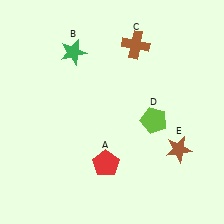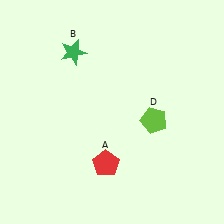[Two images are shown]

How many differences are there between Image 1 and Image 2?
There are 2 differences between the two images.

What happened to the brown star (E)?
The brown star (E) was removed in Image 2. It was in the bottom-right area of Image 1.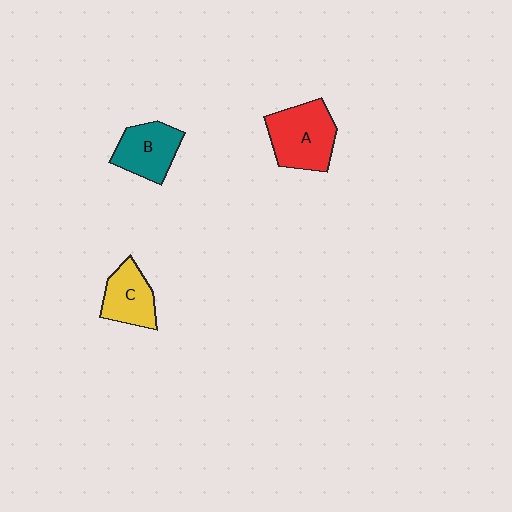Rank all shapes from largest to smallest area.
From largest to smallest: A (red), B (teal), C (yellow).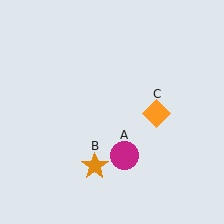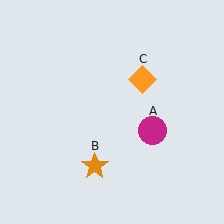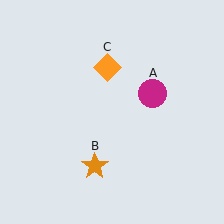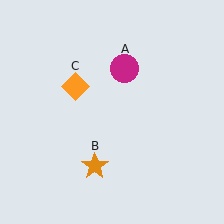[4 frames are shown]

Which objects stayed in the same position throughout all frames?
Orange star (object B) remained stationary.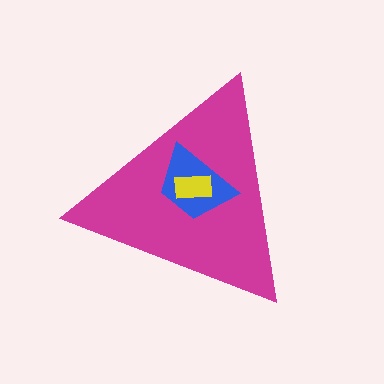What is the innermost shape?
The yellow rectangle.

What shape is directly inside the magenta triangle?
The blue trapezoid.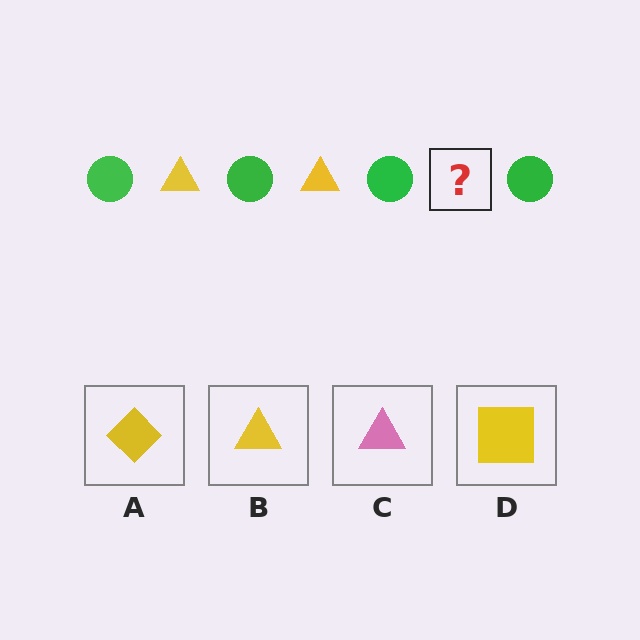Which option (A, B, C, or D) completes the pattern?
B.